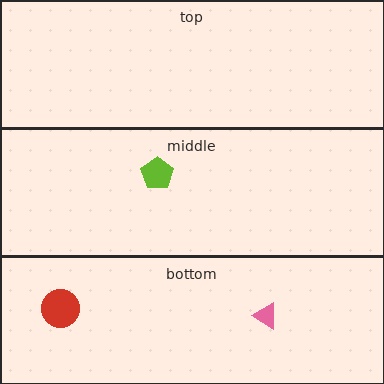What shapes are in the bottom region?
The red circle, the pink triangle.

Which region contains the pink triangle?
The bottom region.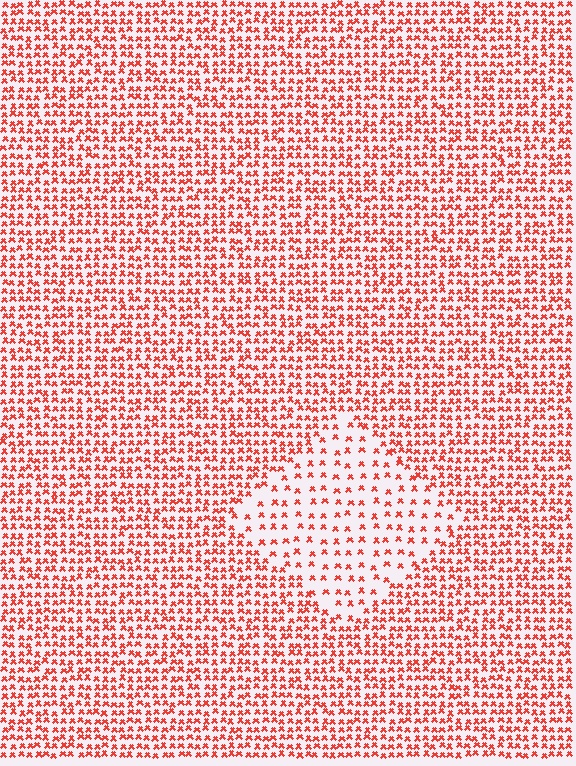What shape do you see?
I see a diamond.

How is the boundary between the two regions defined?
The boundary is defined by a change in element density (approximately 2.3x ratio). All elements are the same color, size, and shape.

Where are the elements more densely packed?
The elements are more densely packed outside the diamond boundary.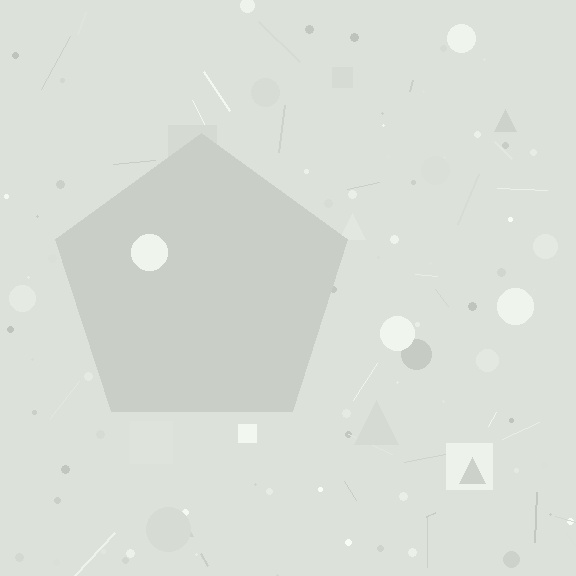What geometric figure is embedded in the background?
A pentagon is embedded in the background.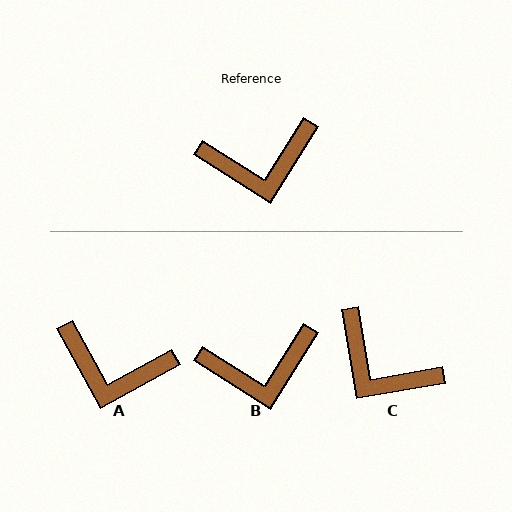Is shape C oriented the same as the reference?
No, it is off by about 48 degrees.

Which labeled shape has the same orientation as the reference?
B.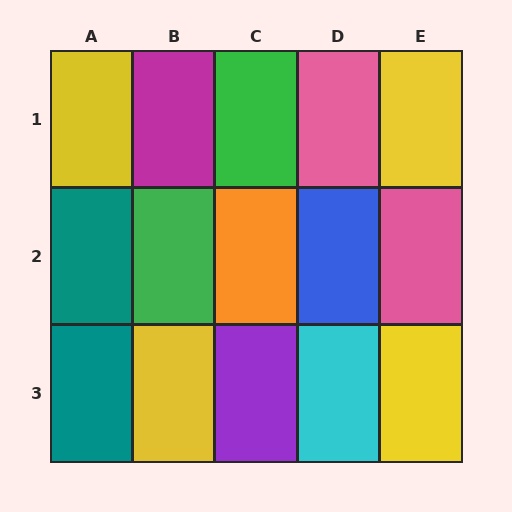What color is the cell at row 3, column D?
Cyan.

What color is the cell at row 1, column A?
Yellow.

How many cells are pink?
2 cells are pink.